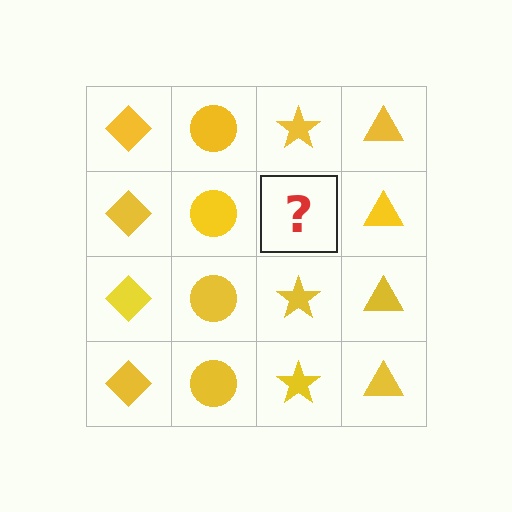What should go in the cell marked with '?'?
The missing cell should contain a yellow star.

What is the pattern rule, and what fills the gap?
The rule is that each column has a consistent shape. The gap should be filled with a yellow star.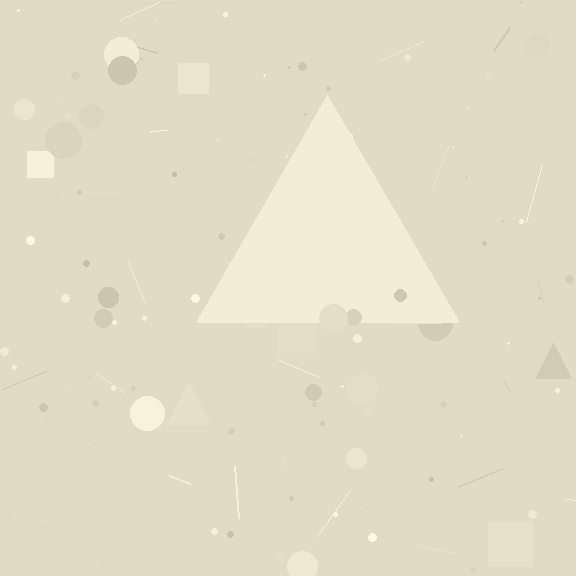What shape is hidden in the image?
A triangle is hidden in the image.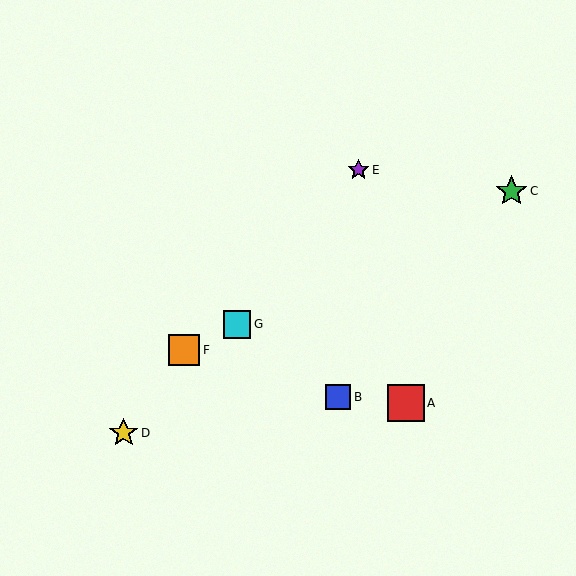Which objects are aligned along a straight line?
Objects C, F, G are aligned along a straight line.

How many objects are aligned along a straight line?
3 objects (C, F, G) are aligned along a straight line.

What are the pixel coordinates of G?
Object G is at (237, 324).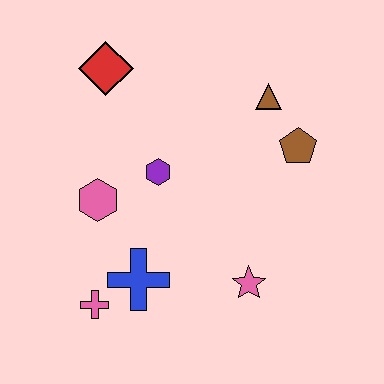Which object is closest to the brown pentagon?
The brown triangle is closest to the brown pentagon.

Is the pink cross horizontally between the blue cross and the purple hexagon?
No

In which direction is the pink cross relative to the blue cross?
The pink cross is to the left of the blue cross.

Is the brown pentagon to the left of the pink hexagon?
No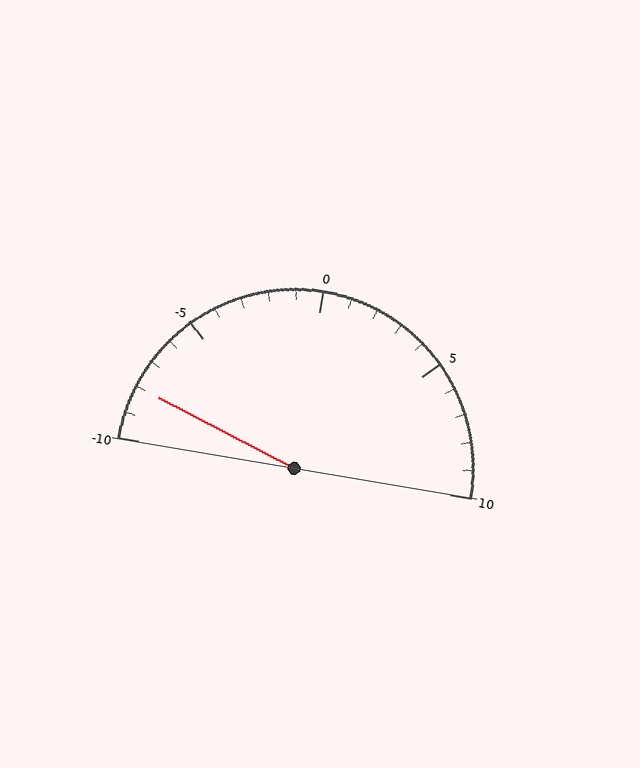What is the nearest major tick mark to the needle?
The nearest major tick mark is -10.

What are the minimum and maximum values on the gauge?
The gauge ranges from -10 to 10.